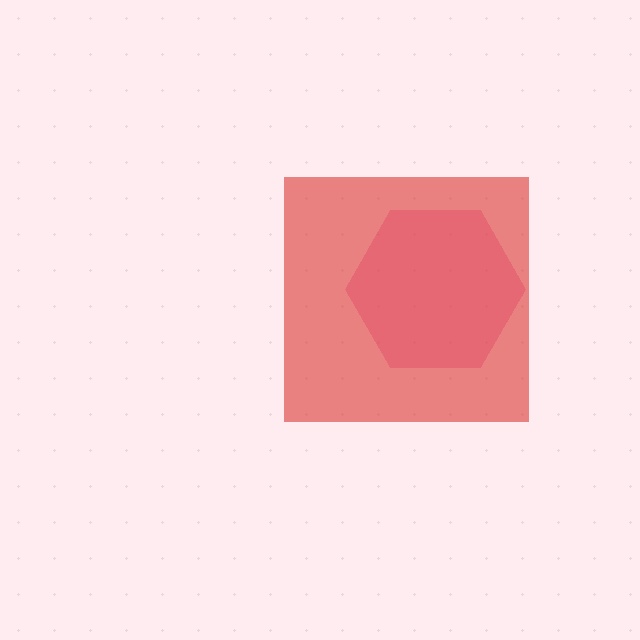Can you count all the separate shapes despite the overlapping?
Yes, there are 2 separate shapes.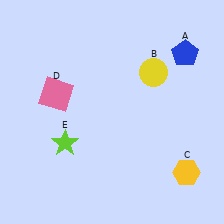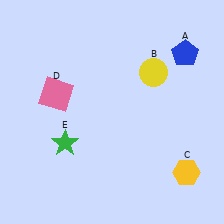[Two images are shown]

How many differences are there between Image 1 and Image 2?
There is 1 difference between the two images.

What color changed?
The star (E) changed from lime in Image 1 to green in Image 2.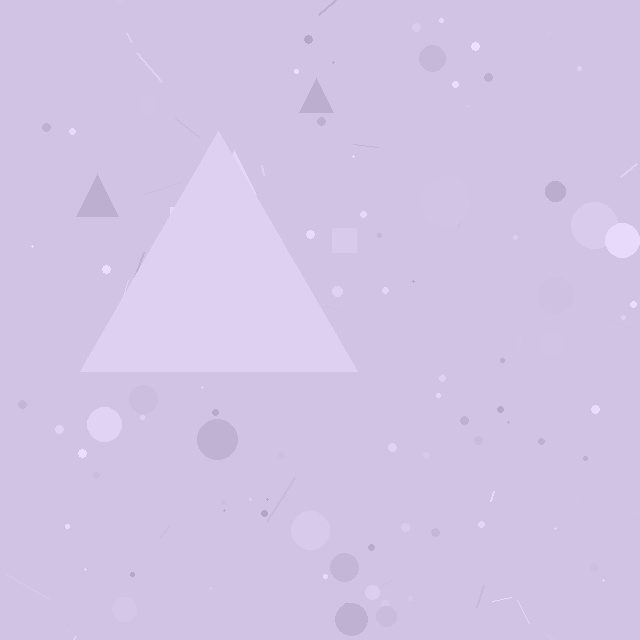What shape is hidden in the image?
A triangle is hidden in the image.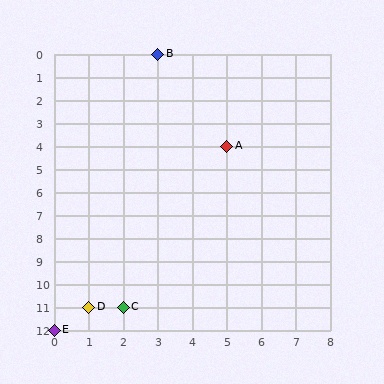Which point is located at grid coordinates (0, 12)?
Point E is at (0, 12).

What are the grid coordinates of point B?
Point B is at grid coordinates (3, 0).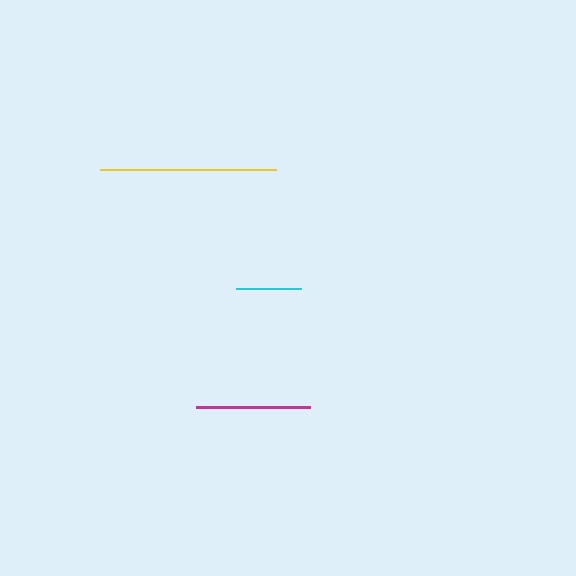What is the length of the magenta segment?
The magenta segment is approximately 115 pixels long.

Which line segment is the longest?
The yellow line is the longest at approximately 176 pixels.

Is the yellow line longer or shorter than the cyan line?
The yellow line is longer than the cyan line.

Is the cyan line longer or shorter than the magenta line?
The magenta line is longer than the cyan line.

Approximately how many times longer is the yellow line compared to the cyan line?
The yellow line is approximately 2.7 times the length of the cyan line.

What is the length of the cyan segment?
The cyan segment is approximately 65 pixels long.